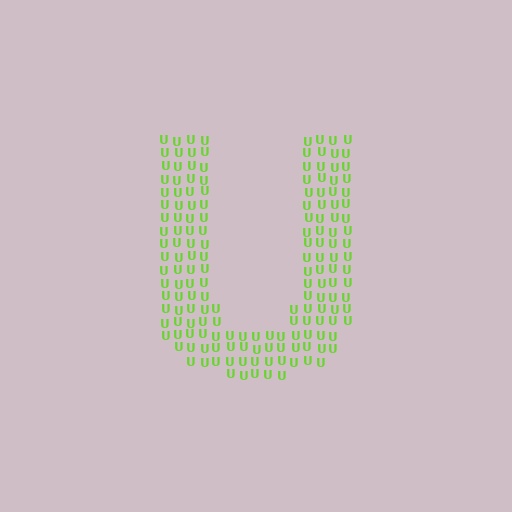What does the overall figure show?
The overall figure shows the letter U.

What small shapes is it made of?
It is made of small letter U's.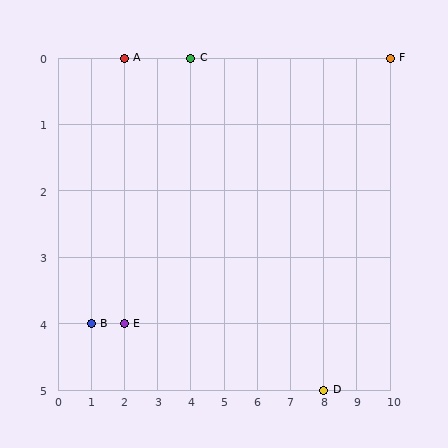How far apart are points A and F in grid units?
Points A and F are 8 columns apart.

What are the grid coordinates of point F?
Point F is at grid coordinates (10, 0).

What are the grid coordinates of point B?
Point B is at grid coordinates (1, 4).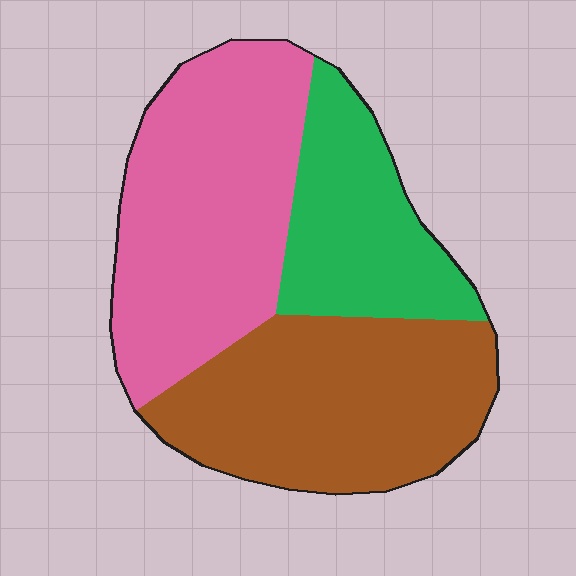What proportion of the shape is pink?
Pink covers 40% of the shape.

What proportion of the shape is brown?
Brown takes up about three eighths (3/8) of the shape.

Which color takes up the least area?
Green, at roughly 25%.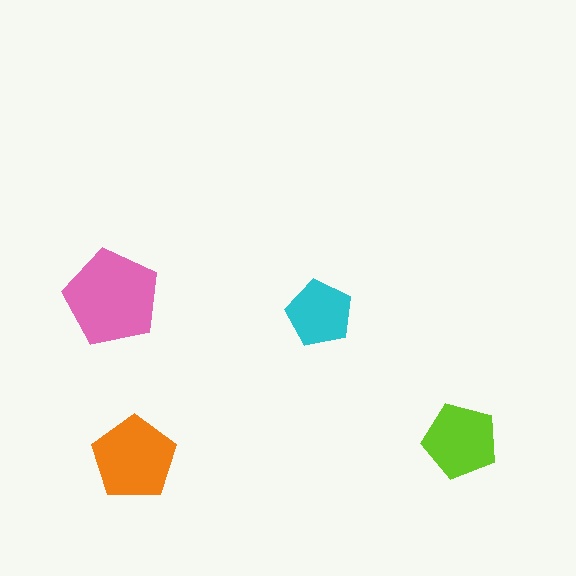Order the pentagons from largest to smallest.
the pink one, the orange one, the lime one, the cyan one.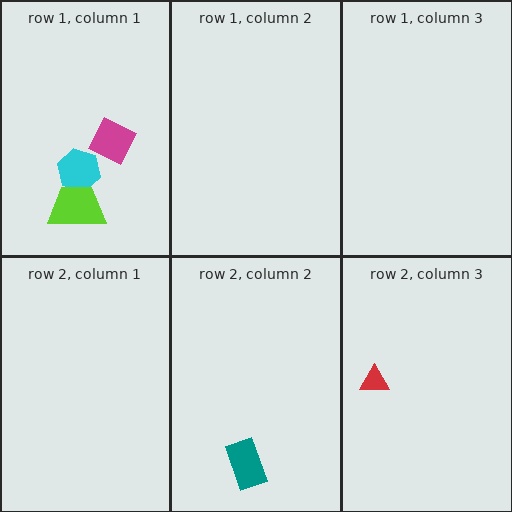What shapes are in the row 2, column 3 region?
The red triangle.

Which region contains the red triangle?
The row 2, column 3 region.